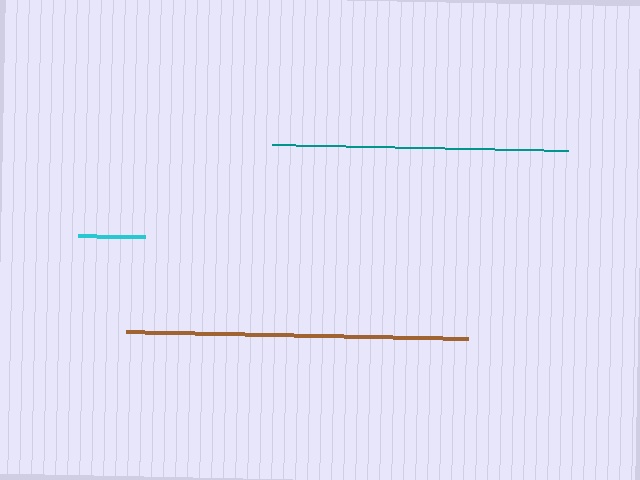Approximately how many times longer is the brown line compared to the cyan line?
The brown line is approximately 5.1 times the length of the cyan line.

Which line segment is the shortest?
The cyan line is the shortest at approximately 67 pixels.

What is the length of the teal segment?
The teal segment is approximately 297 pixels long.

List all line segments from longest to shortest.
From longest to shortest: brown, teal, cyan.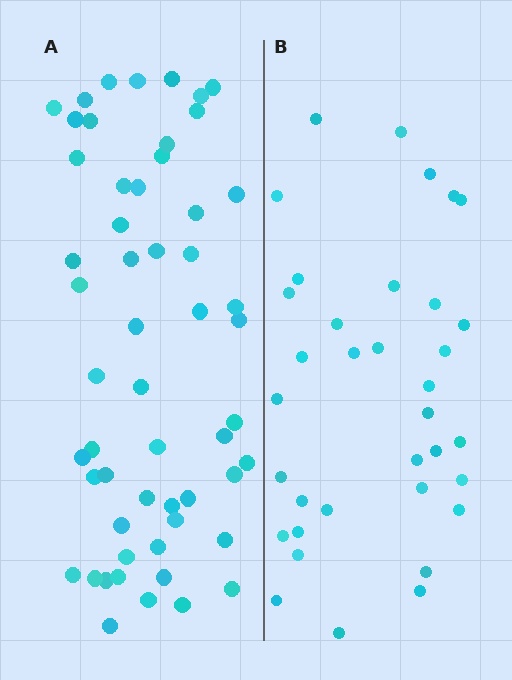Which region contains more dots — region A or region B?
Region A (the left region) has more dots.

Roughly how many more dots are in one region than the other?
Region A has approximately 20 more dots than region B.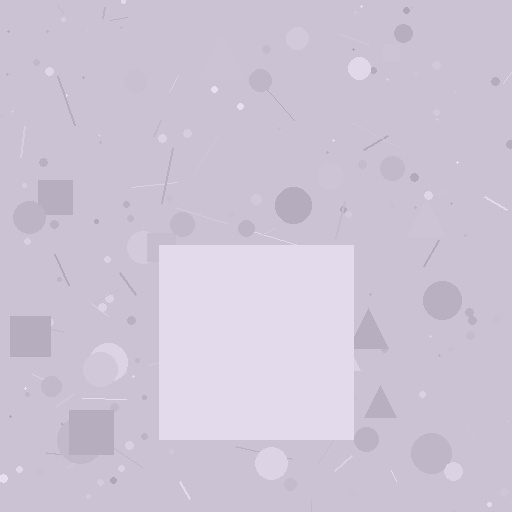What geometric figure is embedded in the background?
A square is embedded in the background.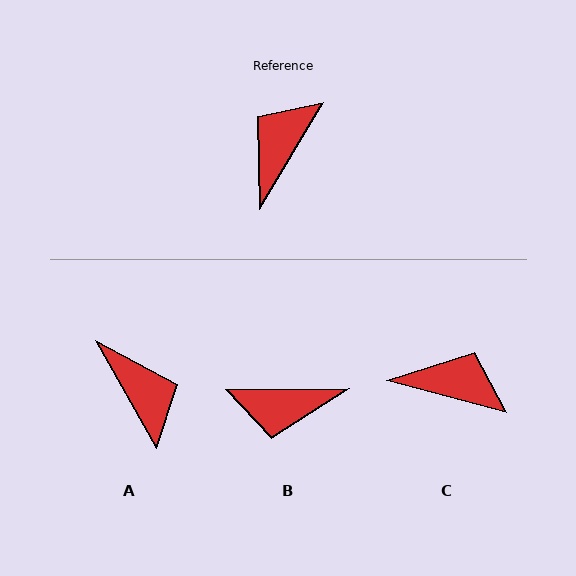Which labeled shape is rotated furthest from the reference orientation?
B, about 121 degrees away.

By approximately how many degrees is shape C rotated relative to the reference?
Approximately 74 degrees clockwise.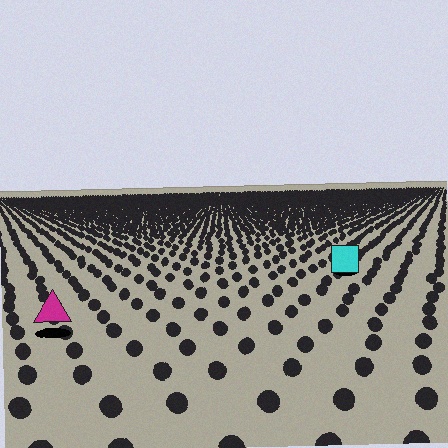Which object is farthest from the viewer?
The cyan square is farthest from the viewer. It appears smaller and the ground texture around it is denser.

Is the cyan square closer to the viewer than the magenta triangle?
No. The magenta triangle is closer — you can tell from the texture gradient: the ground texture is coarser near it.